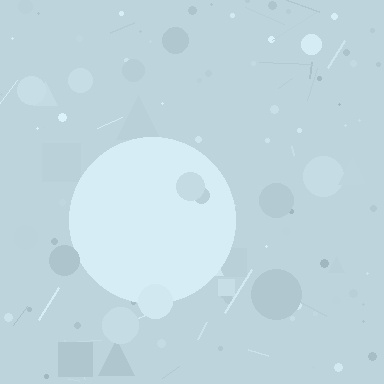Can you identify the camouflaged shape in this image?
The camouflaged shape is a circle.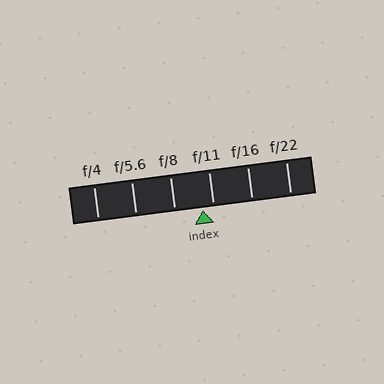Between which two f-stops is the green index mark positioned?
The index mark is between f/8 and f/11.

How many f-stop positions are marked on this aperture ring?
There are 6 f-stop positions marked.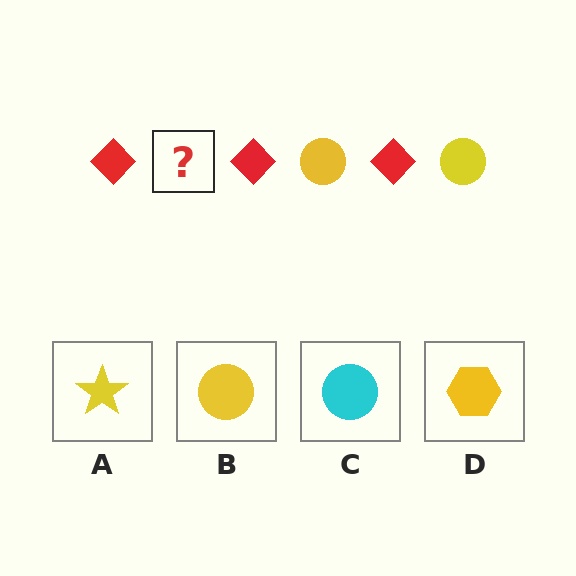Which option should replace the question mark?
Option B.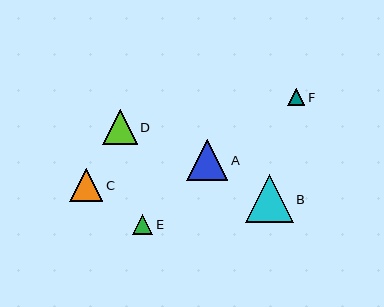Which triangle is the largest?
Triangle B is the largest with a size of approximately 48 pixels.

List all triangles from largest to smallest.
From largest to smallest: B, A, D, C, E, F.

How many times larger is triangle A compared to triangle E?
Triangle A is approximately 2.1 times the size of triangle E.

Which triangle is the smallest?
Triangle F is the smallest with a size of approximately 17 pixels.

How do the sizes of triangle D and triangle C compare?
Triangle D and triangle C are approximately the same size.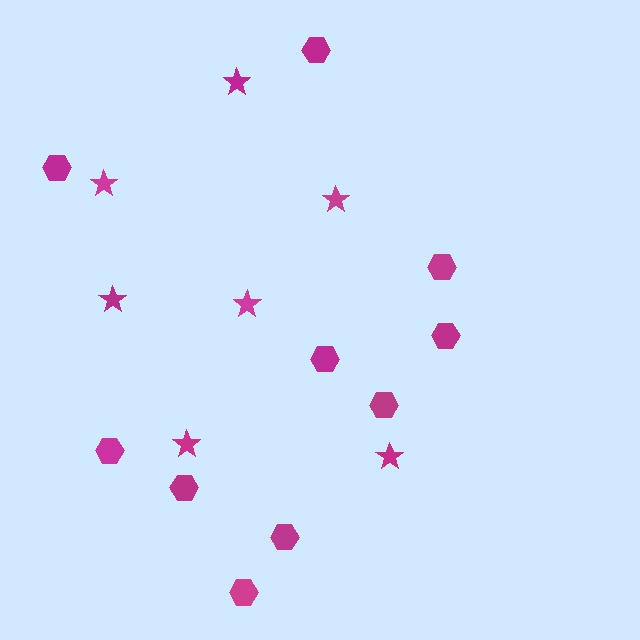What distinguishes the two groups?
There are 2 groups: one group of stars (7) and one group of hexagons (10).